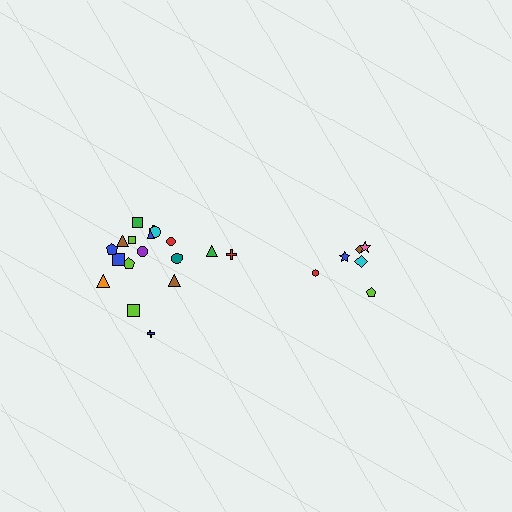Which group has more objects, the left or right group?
The left group.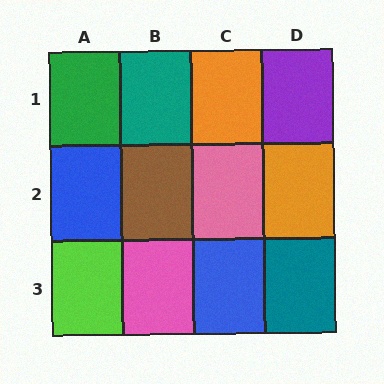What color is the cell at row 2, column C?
Pink.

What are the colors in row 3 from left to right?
Lime, pink, blue, teal.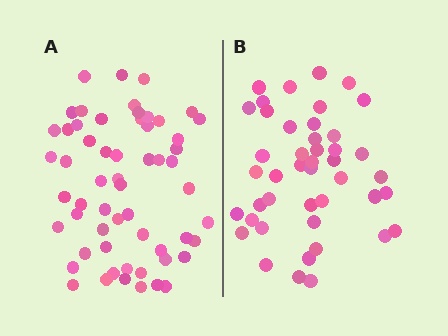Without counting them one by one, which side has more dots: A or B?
Region A (the left region) has more dots.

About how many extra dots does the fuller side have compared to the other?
Region A has approximately 15 more dots than region B.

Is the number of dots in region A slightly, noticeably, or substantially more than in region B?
Region A has noticeably more, but not dramatically so. The ratio is roughly 1.3 to 1.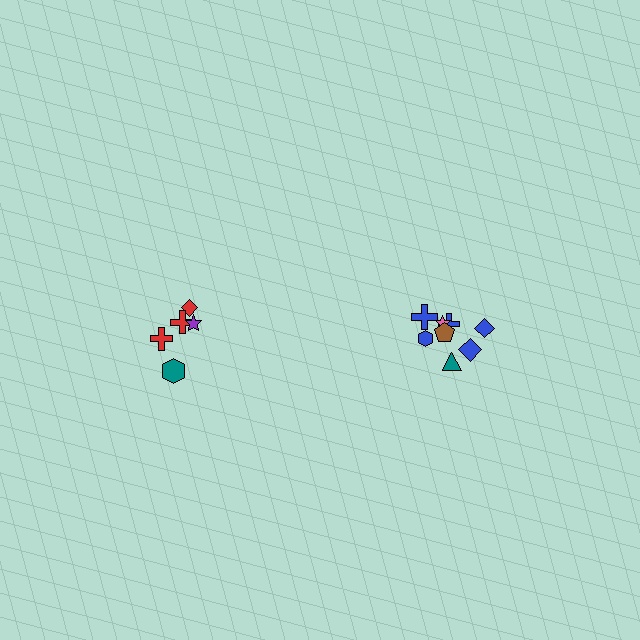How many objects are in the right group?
There are 8 objects.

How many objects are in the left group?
There are 5 objects.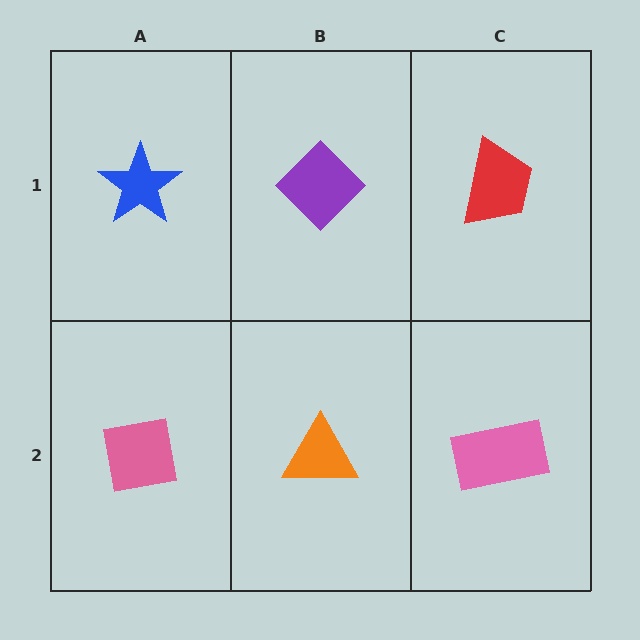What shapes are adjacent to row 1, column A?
A pink square (row 2, column A), a purple diamond (row 1, column B).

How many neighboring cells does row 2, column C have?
2.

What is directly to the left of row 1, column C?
A purple diamond.